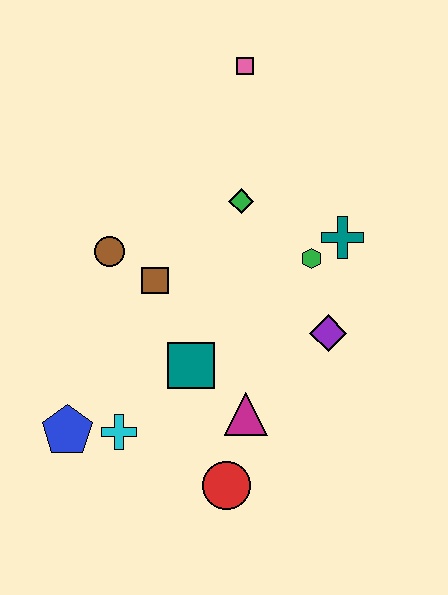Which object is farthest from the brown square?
The pink square is farthest from the brown square.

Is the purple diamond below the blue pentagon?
No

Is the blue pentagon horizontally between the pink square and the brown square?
No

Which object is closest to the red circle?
The magenta triangle is closest to the red circle.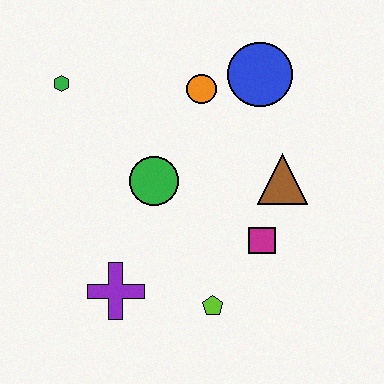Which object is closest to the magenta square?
The brown triangle is closest to the magenta square.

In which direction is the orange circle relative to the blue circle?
The orange circle is to the left of the blue circle.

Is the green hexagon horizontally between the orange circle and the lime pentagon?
No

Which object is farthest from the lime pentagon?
The green hexagon is farthest from the lime pentagon.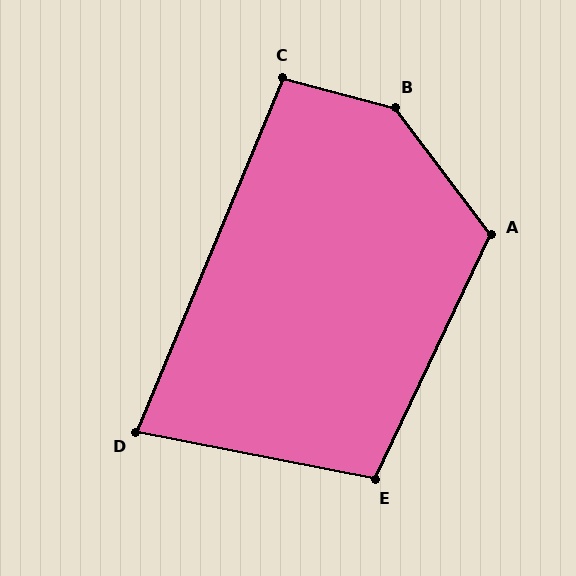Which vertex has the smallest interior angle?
D, at approximately 78 degrees.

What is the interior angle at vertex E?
Approximately 104 degrees (obtuse).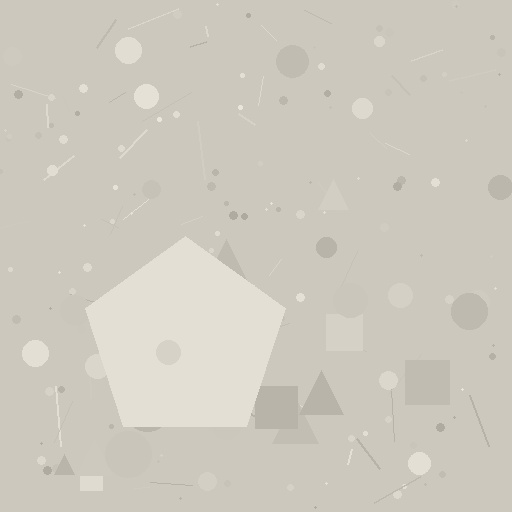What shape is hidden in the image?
A pentagon is hidden in the image.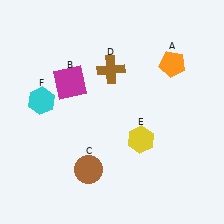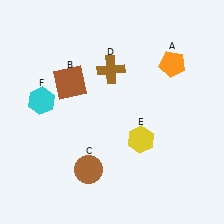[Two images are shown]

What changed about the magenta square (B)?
In Image 1, B is magenta. In Image 2, it changed to brown.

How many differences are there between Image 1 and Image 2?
There is 1 difference between the two images.